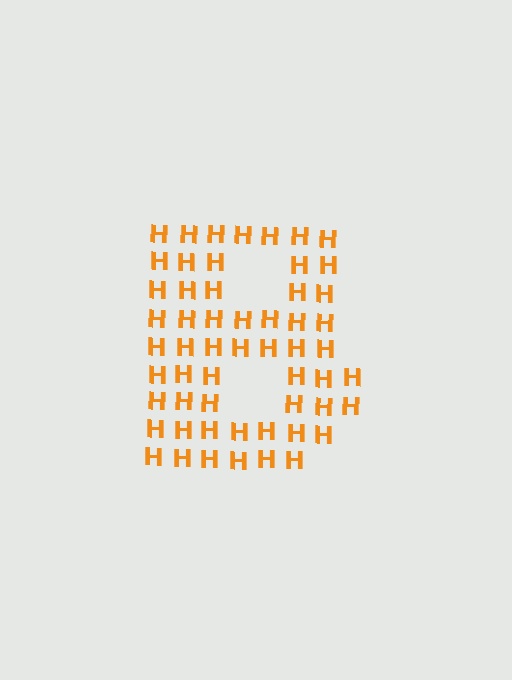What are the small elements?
The small elements are letter H's.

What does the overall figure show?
The overall figure shows the letter B.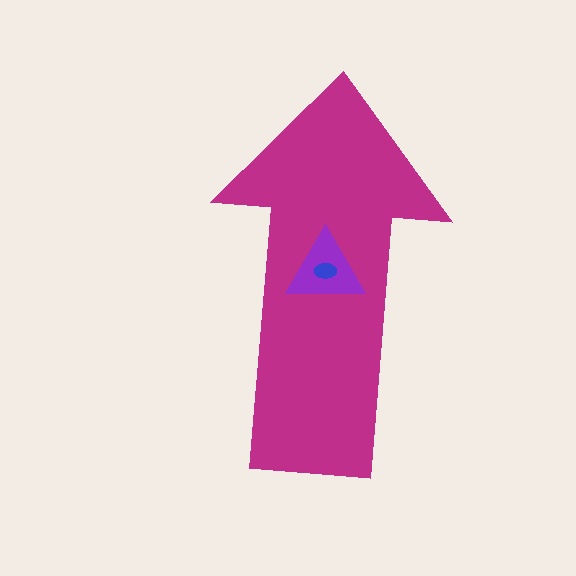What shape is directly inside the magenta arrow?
The purple triangle.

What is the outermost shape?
The magenta arrow.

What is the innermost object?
The blue ellipse.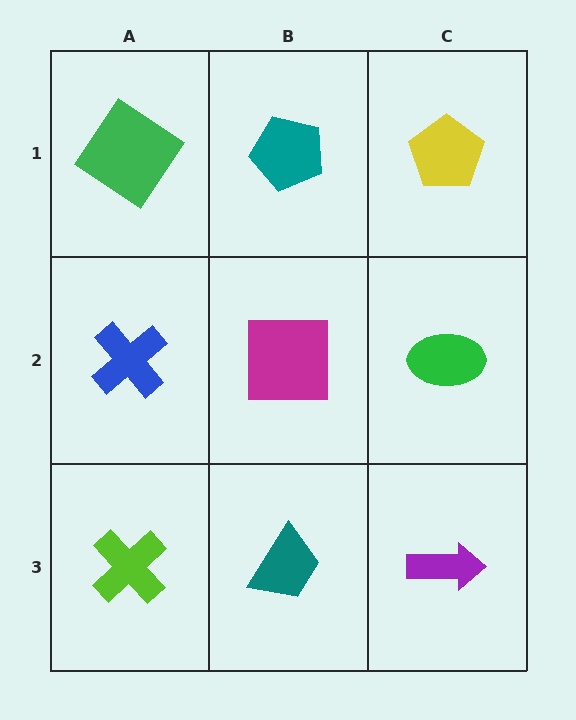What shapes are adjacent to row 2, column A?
A green diamond (row 1, column A), a lime cross (row 3, column A), a magenta square (row 2, column B).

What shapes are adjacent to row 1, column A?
A blue cross (row 2, column A), a teal pentagon (row 1, column B).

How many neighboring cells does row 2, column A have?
3.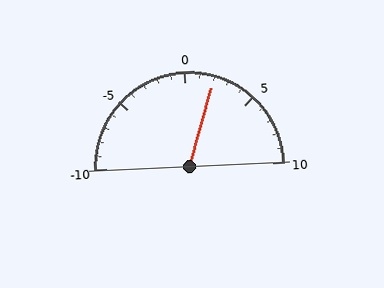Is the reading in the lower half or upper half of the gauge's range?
The reading is in the upper half of the range (-10 to 10).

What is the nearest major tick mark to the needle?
The nearest major tick mark is 0.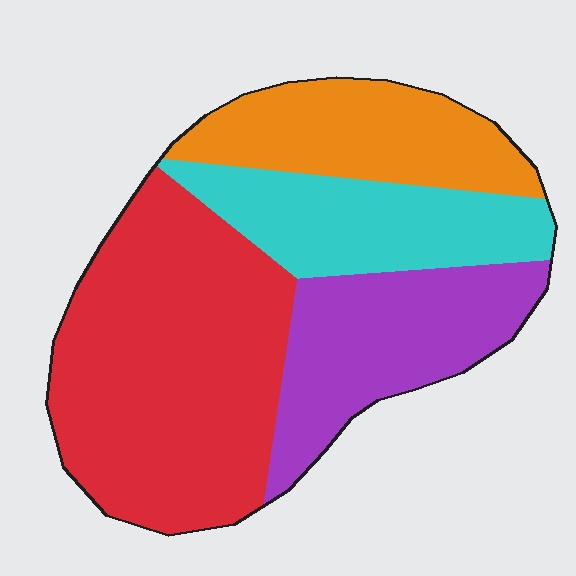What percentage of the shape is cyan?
Cyan covers 19% of the shape.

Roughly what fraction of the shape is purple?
Purple takes up about one fifth (1/5) of the shape.